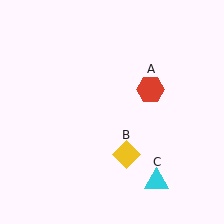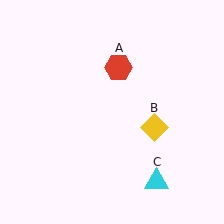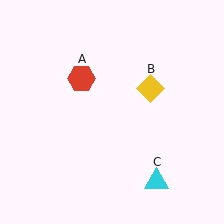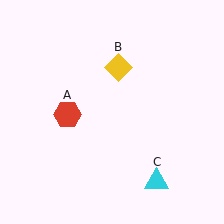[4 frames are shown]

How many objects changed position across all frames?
2 objects changed position: red hexagon (object A), yellow diamond (object B).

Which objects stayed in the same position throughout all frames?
Cyan triangle (object C) remained stationary.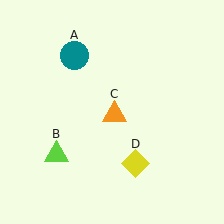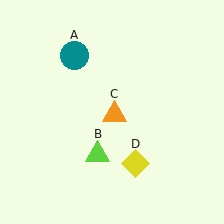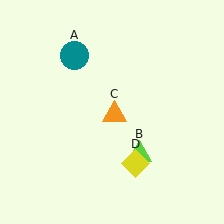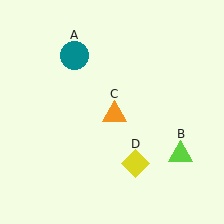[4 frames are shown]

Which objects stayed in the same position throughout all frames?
Teal circle (object A) and orange triangle (object C) and yellow diamond (object D) remained stationary.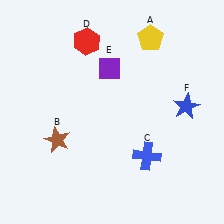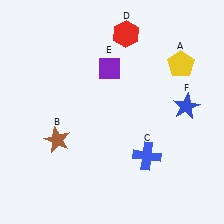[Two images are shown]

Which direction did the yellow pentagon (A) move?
The yellow pentagon (A) moved right.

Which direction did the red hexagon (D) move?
The red hexagon (D) moved right.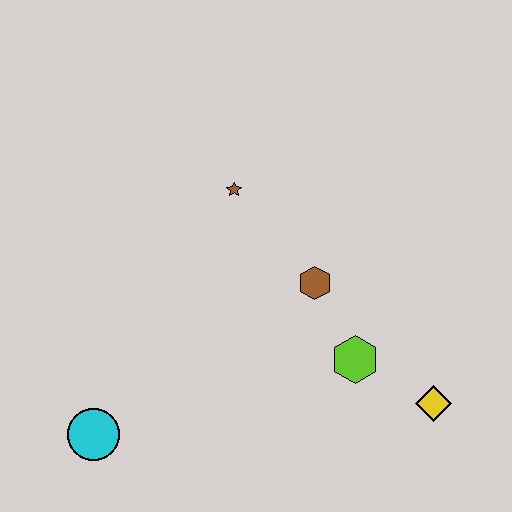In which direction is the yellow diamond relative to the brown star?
The yellow diamond is below the brown star.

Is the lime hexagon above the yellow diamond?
Yes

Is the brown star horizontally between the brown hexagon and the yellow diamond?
No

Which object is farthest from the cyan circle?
The yellow diamond is farthest from the cyan circle.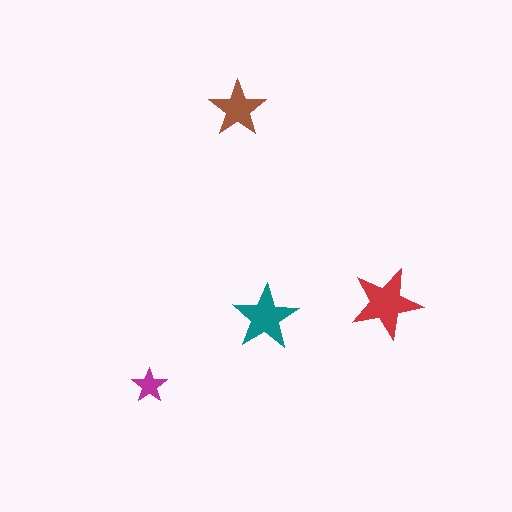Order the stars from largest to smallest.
the red one, the teal one, the brown one, the magenta one.